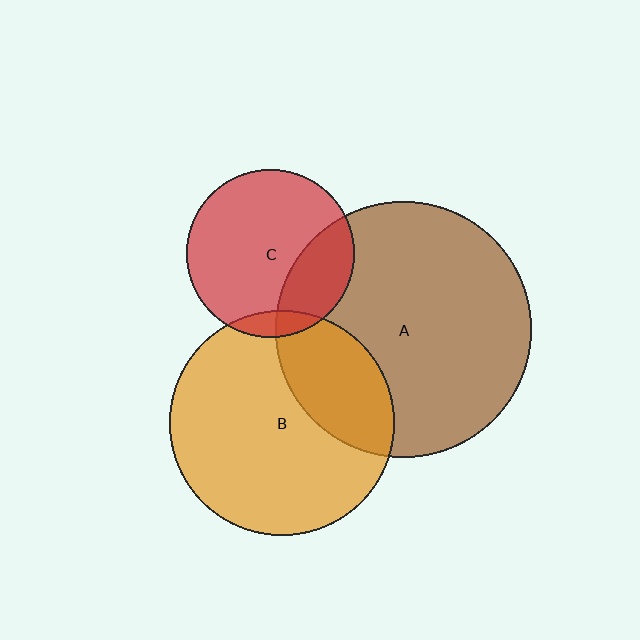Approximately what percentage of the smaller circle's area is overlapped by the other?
Approximately 25%.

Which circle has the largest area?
Circle A (brown).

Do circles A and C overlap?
Yes.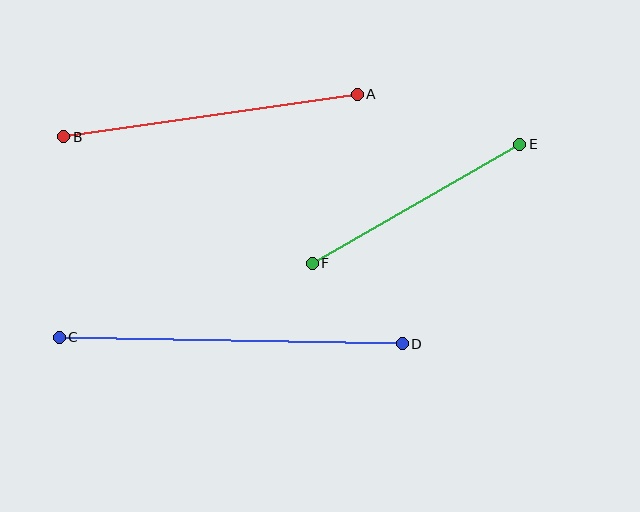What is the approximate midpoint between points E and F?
The midpoint is at approximately (416, 204) pixels.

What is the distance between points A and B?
The distance is approximately 297 pixels.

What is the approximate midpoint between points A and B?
The midpoint is at approximately (210, 115) pixels.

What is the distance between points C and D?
The distance is approximately 343 pixels.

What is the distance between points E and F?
The distance is approximately 239 pixels.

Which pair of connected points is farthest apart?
Points C and D are farthest apart.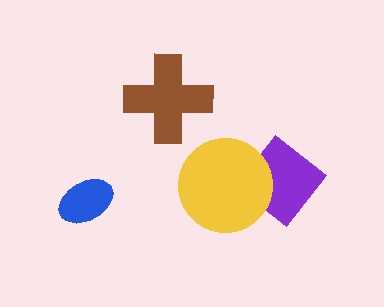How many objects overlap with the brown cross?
0 objects overlap with the brown cross.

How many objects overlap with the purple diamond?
1 object overlaps with the purple diamond.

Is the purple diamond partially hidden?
Yes, it is partially covered by another shape.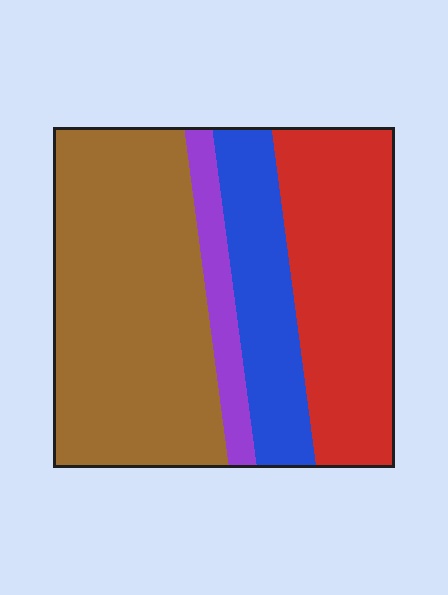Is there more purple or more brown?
Brown.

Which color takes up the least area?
Purple, at roughly 10%.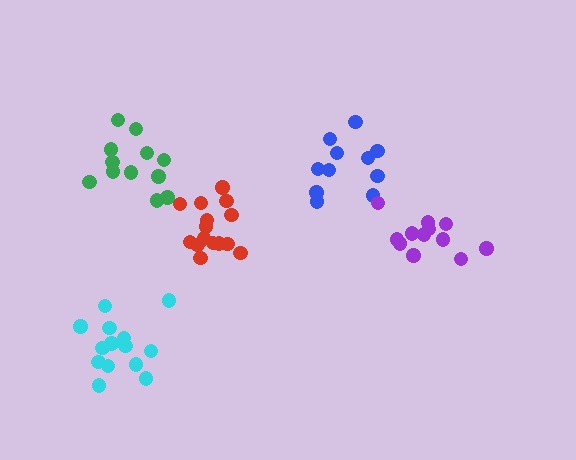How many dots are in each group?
Group 1: 15 dots, Group 2: 14 dots, Group 3: 11 dots, Group 4: 12 dots, Group 5: 12 dots (64 total).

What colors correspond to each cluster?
The clusters are colored: red, cyan, blue, green, purple.